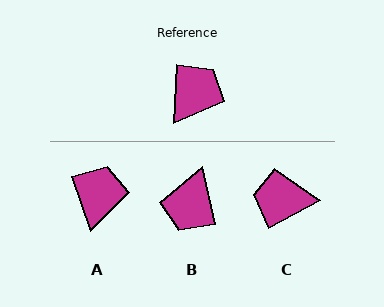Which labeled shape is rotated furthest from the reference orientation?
B, about 164 degrees away.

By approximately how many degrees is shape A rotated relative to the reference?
Approximately 21 degrees counter-clockwise.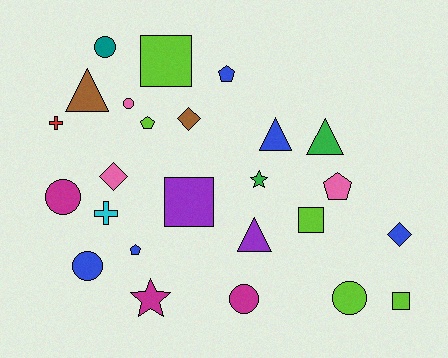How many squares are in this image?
There are 4 squares.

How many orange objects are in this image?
There are no orange objects.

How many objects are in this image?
There are 25 objects.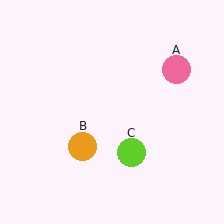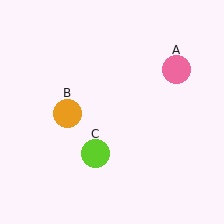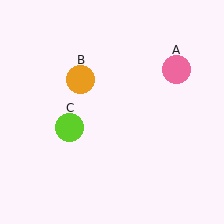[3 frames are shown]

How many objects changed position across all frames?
2 objects changed position: orange circle (object B), lime circle (object C).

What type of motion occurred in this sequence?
The orange circle (object B), lime circle (object C) rotated clockwise around the center of the scene.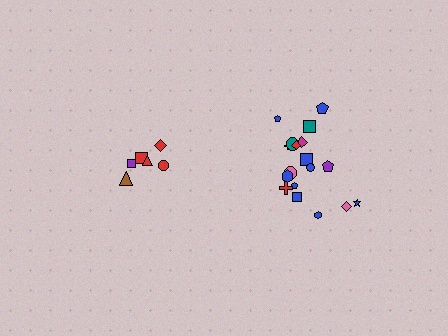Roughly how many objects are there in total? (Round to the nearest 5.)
Roughly 25 objects in total.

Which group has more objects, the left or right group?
The right group.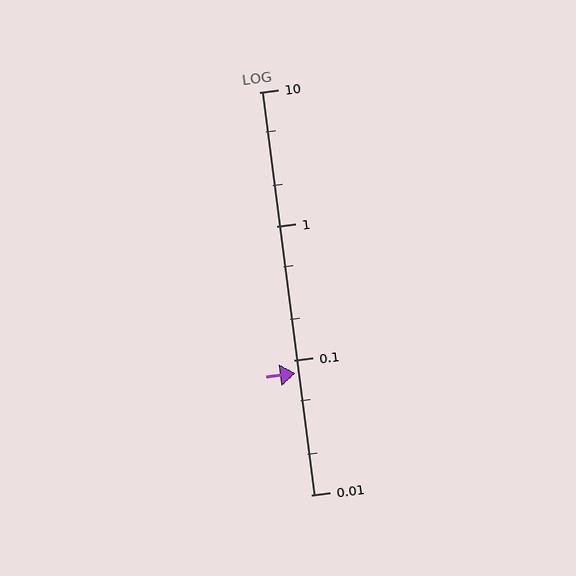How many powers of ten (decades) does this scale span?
The scale spans 3 decades, from 0.01 to 10.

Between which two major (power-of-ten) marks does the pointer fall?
The pointer is between 0.01 and 0.1.